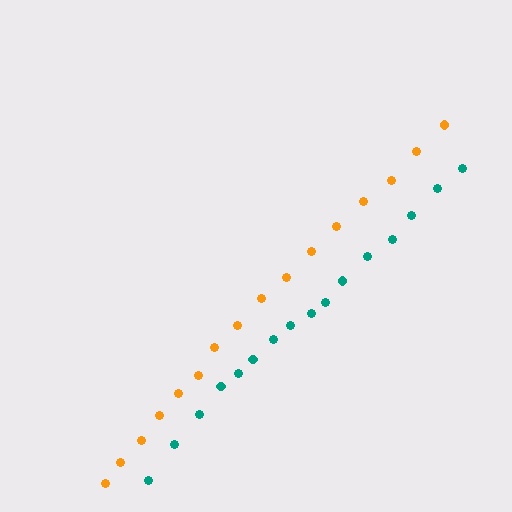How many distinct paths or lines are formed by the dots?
There are 2 distinct paths.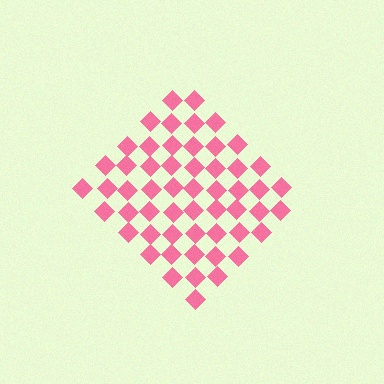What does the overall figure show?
The overall figure shows a diamond.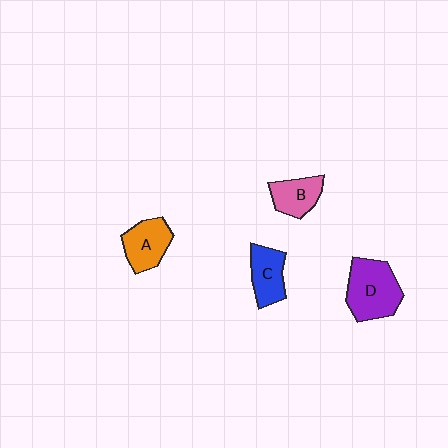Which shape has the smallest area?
Shape B (pink).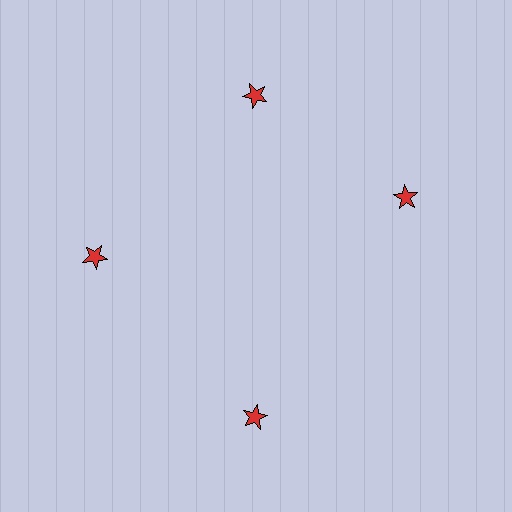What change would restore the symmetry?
The symmetry would be restored by rotating it back into even spacing with its neighbors so that all 4 stars sit at equal angles and equal distance from the center.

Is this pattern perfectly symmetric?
No. The 4 red stars are arranged in a ring, but one element near the 3 o'clock position is rotated out of alignment along the ring, breaking the 4-fold rotational symmetry.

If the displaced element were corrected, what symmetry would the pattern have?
It would have 4-fold rotational symmetry — the pattern would map onto itself every 90 degrees.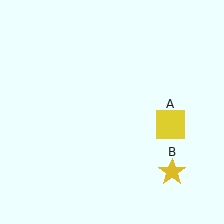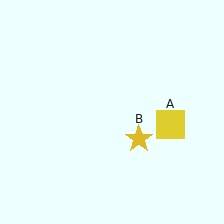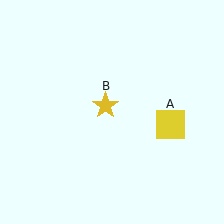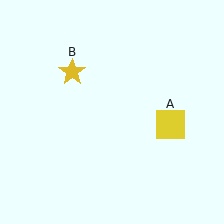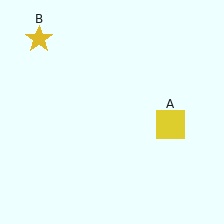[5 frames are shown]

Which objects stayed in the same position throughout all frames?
Yellow square (object A) remained stationary.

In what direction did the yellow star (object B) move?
The yellow star (object B) moved up and to the left.